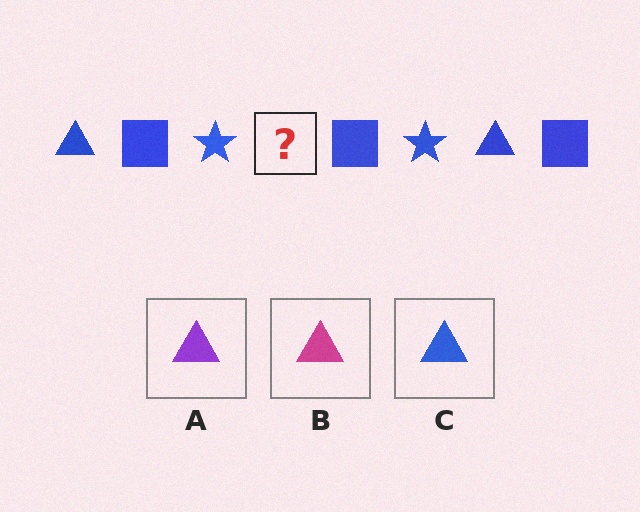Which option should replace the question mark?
Option C.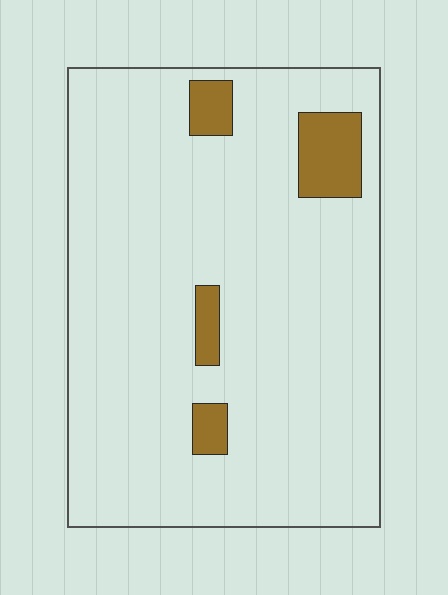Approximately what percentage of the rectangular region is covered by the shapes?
Approximately 10%.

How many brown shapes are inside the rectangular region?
4.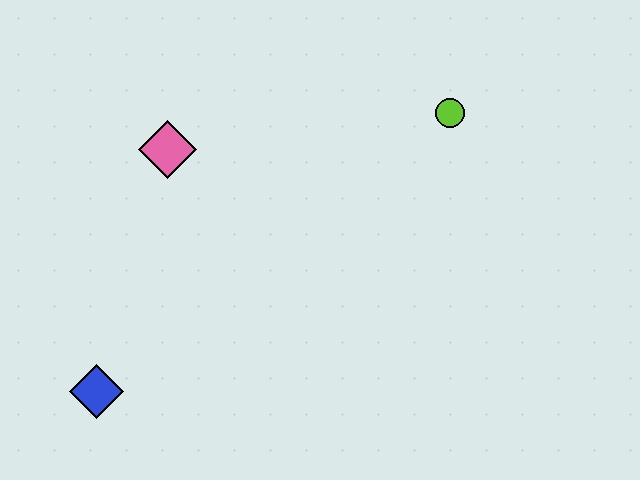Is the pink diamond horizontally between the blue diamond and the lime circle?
Yes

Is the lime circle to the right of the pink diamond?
Yes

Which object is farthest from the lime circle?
The blue diamond is farthest from the lime circle.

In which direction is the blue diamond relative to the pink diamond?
The blue diamond is below the pink diamond.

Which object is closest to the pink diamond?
The blue diamond is closest to the pink diamond.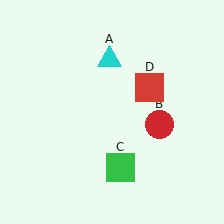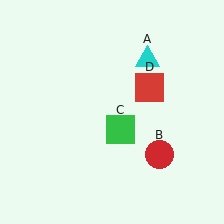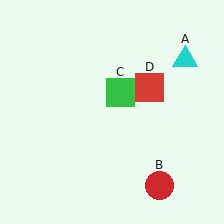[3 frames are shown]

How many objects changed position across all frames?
3 objects changed position: cyan triangle (object A), red circle (object B), green square (object C).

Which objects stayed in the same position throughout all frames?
Red square (object D) remained stationary.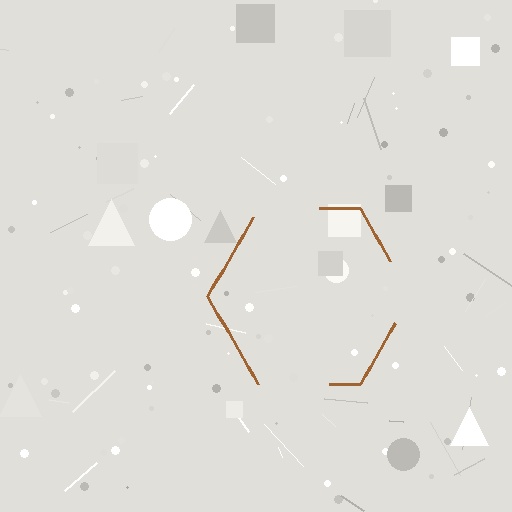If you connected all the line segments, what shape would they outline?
They would outline a hexagon.